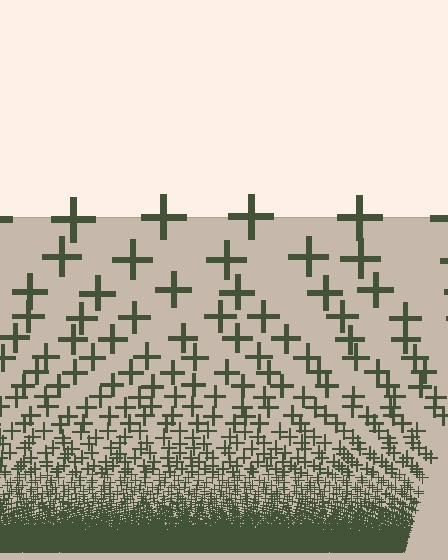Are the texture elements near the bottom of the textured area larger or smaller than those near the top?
Smaller. The gradient is inverted — elements near the bottom are smaller and denser.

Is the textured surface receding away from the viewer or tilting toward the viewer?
The surface appears to tilt toward the viewer. Texture elements get larger and sparser toward the top.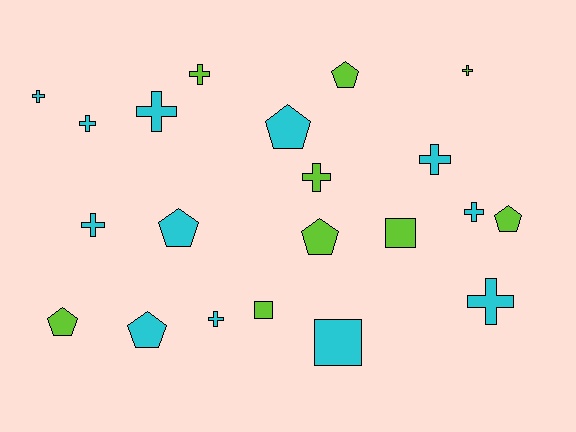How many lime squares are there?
There are 2 lime squares.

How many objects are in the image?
There are 21 objects.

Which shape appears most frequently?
Cross, with 11 objects.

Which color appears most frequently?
Cyan, with 12 objects.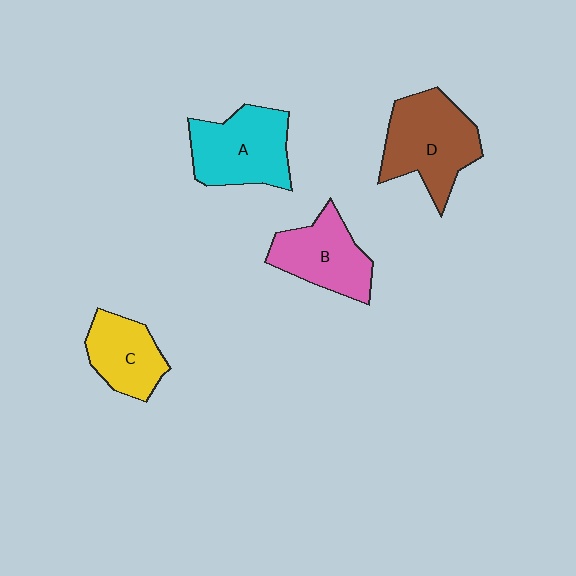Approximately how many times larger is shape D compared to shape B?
Approximately 1.3 times.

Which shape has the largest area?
Shape D (brown).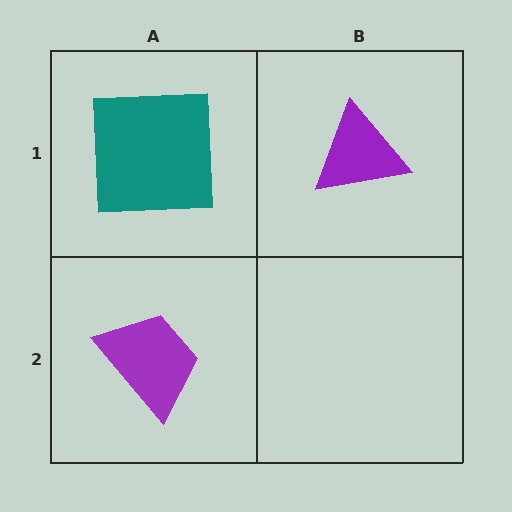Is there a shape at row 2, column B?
No, that cell is empty.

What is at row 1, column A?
A teal square.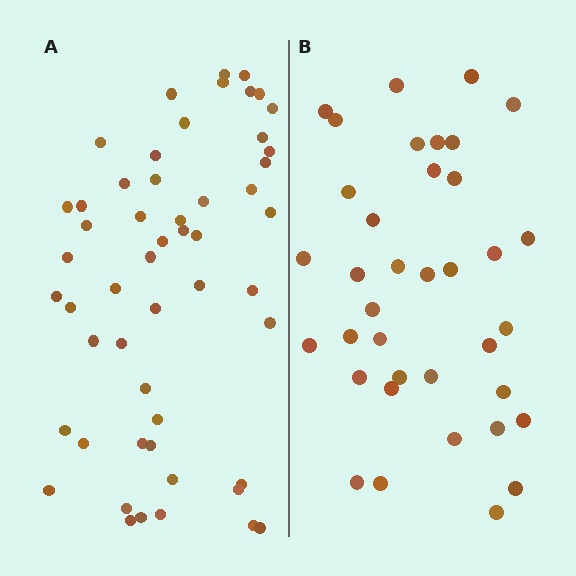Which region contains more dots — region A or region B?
Region A (the left region) has more dots.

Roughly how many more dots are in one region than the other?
Region A has approximately 15 more dots than region B.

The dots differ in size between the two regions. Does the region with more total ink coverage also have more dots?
No. Region B has more total ink coverage because its dots are larger, but region A actually contains more individual dots. Total area can be misleading — the number of items is what matters here.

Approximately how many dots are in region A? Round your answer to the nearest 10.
About 50 dots. (The exact count is 53, which rounds to 50.)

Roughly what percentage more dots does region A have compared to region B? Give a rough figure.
About 45% more.